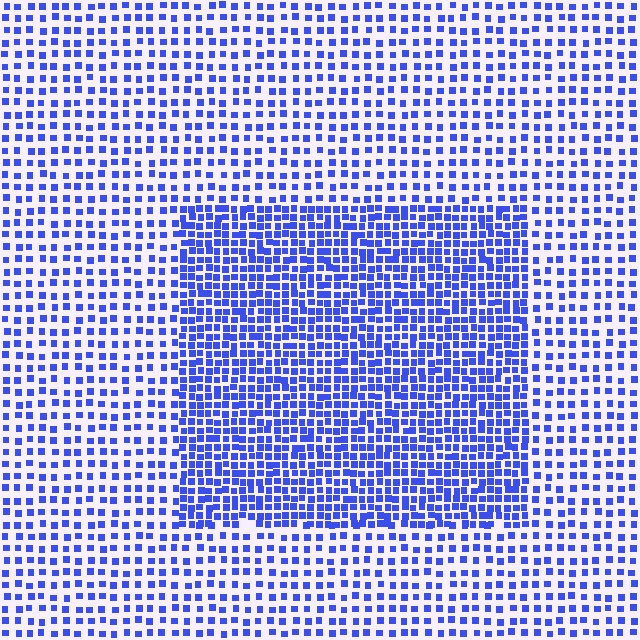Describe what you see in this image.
The image contains small blue elements arranged at two different densities. A rectangle-shaped region is visible where the elements are more densely packed than the surrounding area.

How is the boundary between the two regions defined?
The boundary is defined by a change in element density (approximately 2.0x ratio). All elements are the same color, size, and shape.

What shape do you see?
I see a rectangle.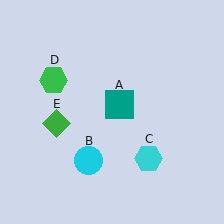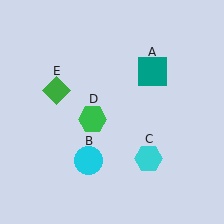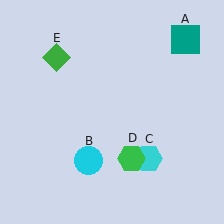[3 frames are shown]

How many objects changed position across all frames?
3 objects changed position: teal square (object A), green hexagon (object D), green diamond (object E).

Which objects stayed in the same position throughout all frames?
Cyan circle (object B) and cyan hexagon (object C) remained stationary.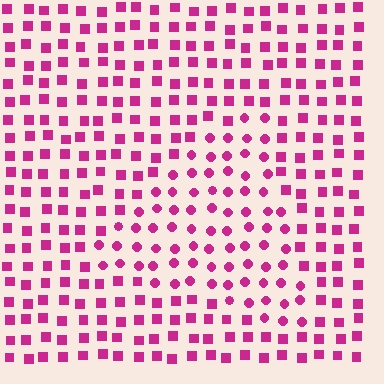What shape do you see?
I see a triangle.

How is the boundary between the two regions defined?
The boundary is defined by a change in element shape: circles inside vs. squares outside. All elements share the same color and spacing.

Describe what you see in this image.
The image is filled with small magenta elements arranged in a uniform grid. A triangle-shaped region contains circles, while the surrounding area contains squares. The boundary is defined purely by the change in element shape.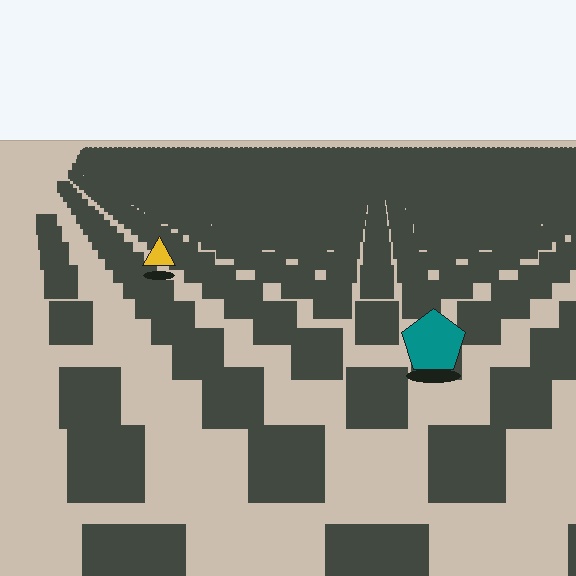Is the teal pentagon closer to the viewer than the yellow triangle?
Yes. The teal pentagon is closer — you can tell from the texture gradient: the ground texture is coarser near it.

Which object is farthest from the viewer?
The yellow triangle is farthest from the viewer. It appears smaller and the ground texture around it is denser.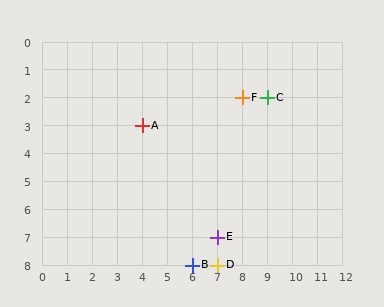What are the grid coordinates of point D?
Point D is at grid coordinates (7, 8).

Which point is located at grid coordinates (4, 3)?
Point A is at (4, 3).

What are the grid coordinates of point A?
Point A is at grid coordinates (4, 3).